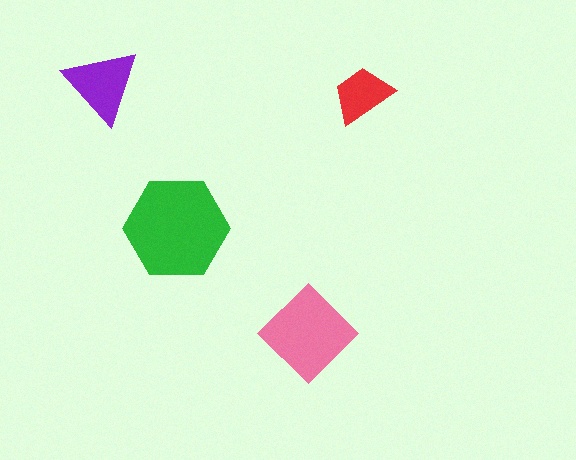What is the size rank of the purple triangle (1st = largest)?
3rd.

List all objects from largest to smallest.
The green hexagon, the pink diamond, the purple triangle, the red trapezoid.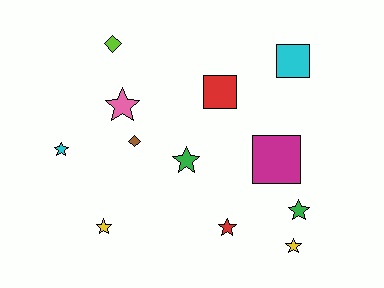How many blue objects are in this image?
There are no blue objects.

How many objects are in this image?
There are 12 objects.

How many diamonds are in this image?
There are 2 diamonds.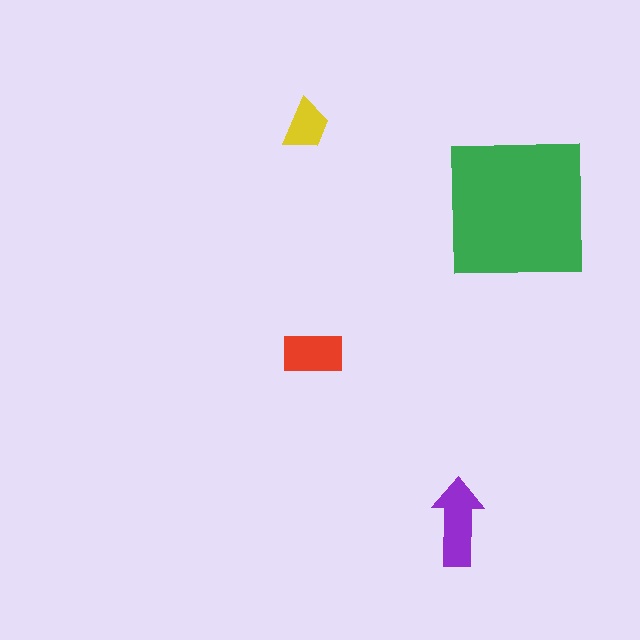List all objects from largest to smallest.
The green square, the purple arrow, the red rectangle, the yellow trapezoid.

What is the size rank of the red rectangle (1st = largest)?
3rd.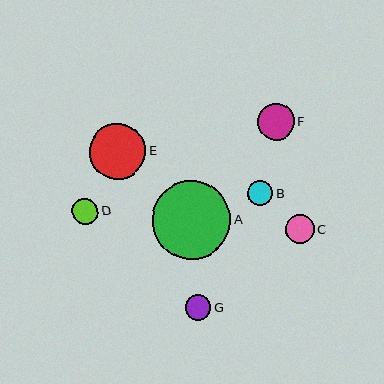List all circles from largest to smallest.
From largest to smallest: A, E, F, C, D, B, G.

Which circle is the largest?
Circle A is the largest with a size of approximately 78 pixels.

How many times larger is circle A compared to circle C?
Circle A is approximately 2.7 times the size of circle C.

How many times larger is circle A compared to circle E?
Circle A is approximately 1.4 times the size of circle E.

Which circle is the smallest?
Circle G is the smallest with a size of approximately 26 pixels.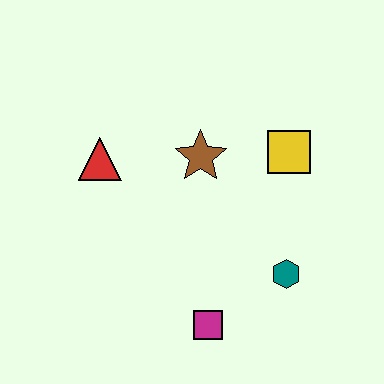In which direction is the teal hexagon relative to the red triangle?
The teal hexagon is to the right of the red triangle.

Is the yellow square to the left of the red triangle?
No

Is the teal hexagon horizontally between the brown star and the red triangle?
No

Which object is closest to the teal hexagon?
The magenta square is closest to the teal hexagon.